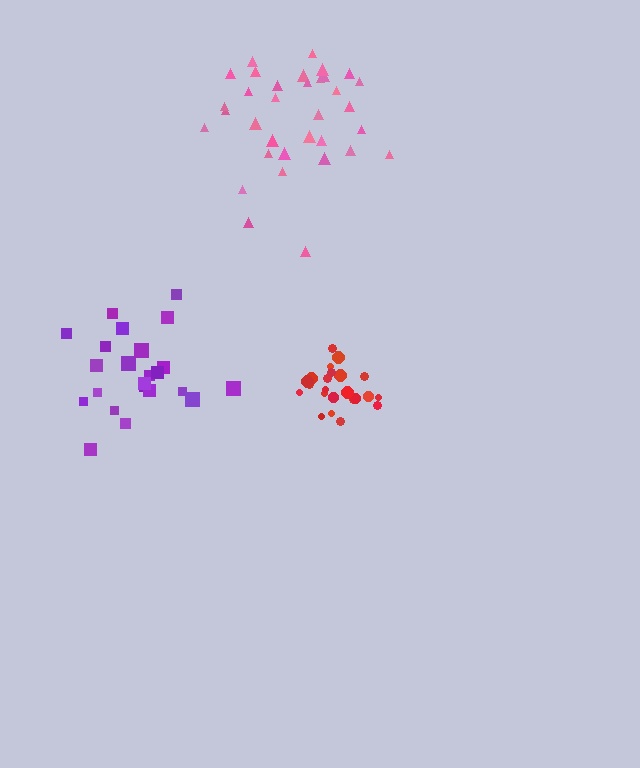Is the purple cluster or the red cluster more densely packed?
Red.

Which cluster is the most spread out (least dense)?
Pink.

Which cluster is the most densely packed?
Red.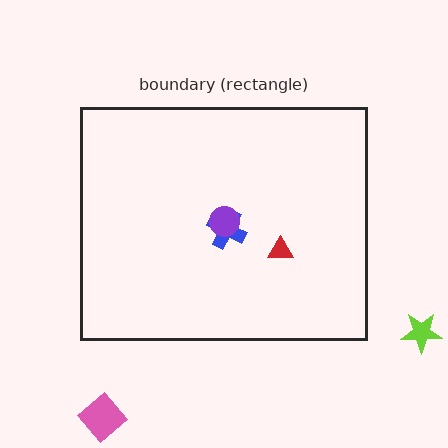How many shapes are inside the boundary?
3 inside, 2 outside.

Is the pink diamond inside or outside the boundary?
Outside.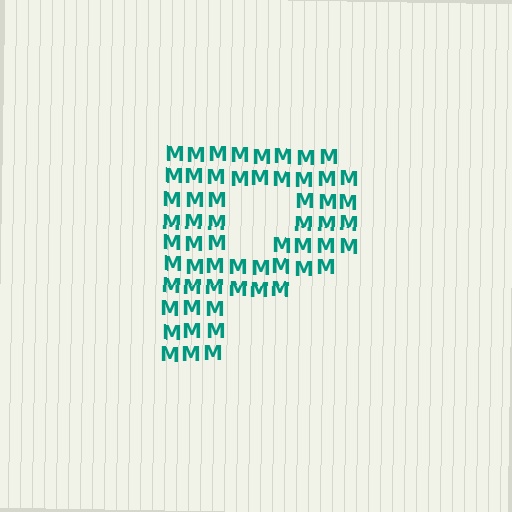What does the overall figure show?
The overall figure shows the letter P.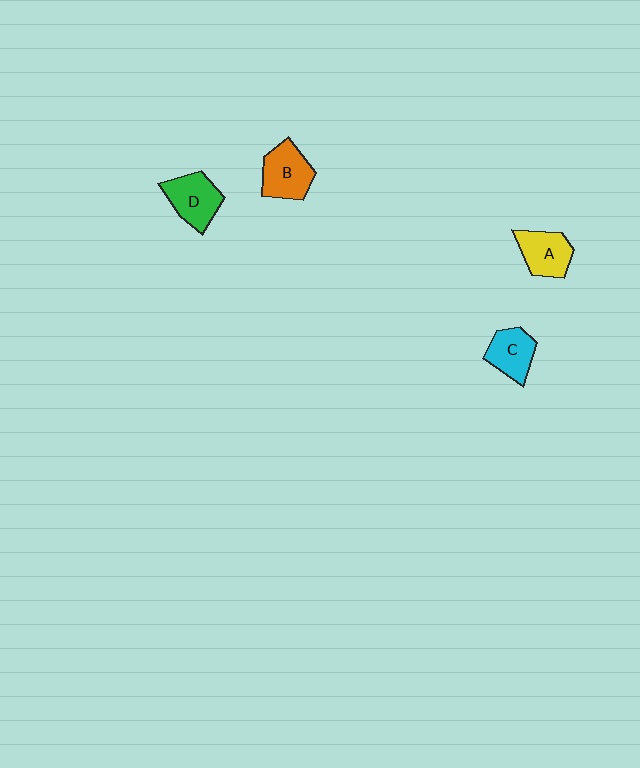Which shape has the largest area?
Shape B (orange).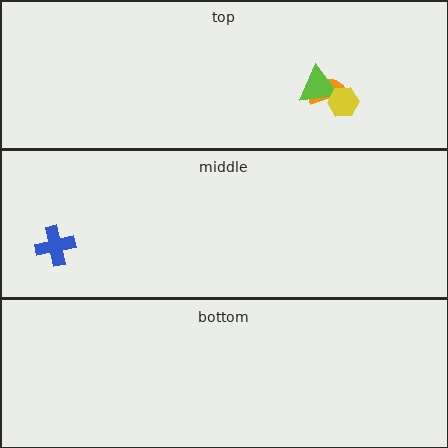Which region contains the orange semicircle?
The top region.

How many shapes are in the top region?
3.